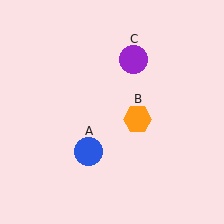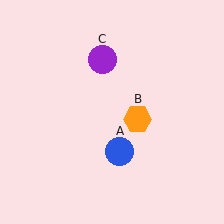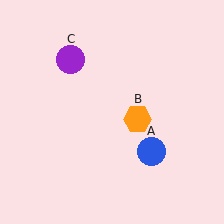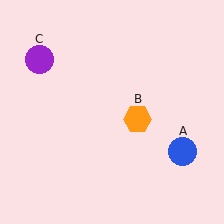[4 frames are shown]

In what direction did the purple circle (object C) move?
The purple circle (object C) moved left.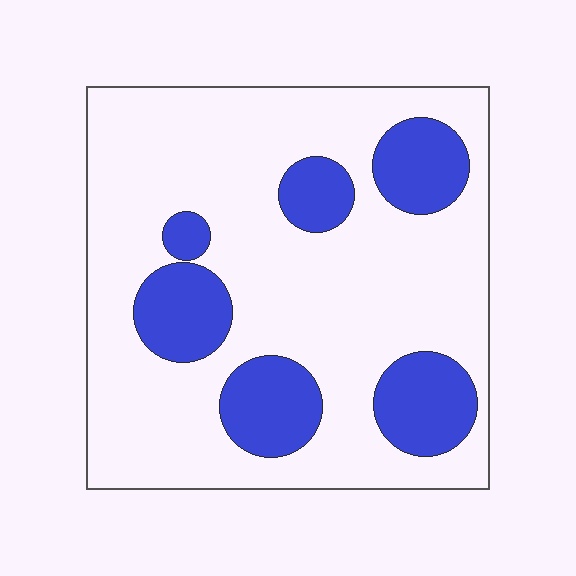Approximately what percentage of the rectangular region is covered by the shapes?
Approximately 25%.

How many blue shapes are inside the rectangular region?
6.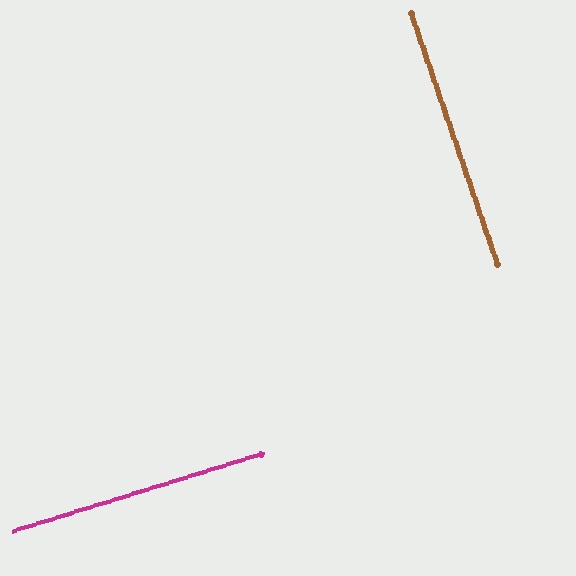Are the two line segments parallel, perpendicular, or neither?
Perpendicular — they meet at approximately 88°.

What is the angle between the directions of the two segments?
Approximately 88 degrees.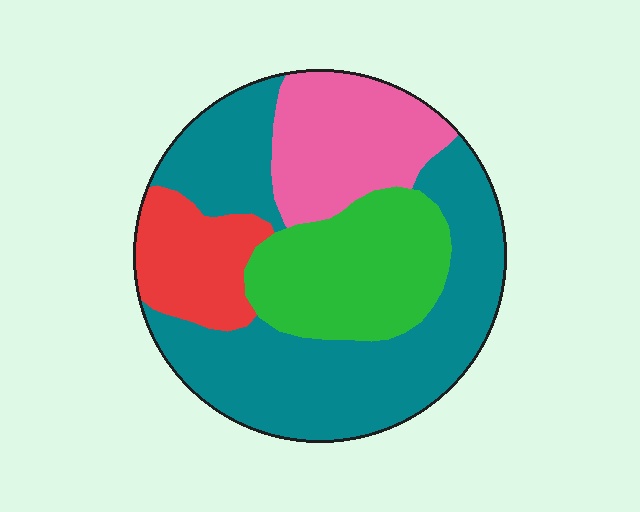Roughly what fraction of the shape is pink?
Pink takes up about one fifth (1/5) of the shape.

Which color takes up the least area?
Red, at roughly 15%.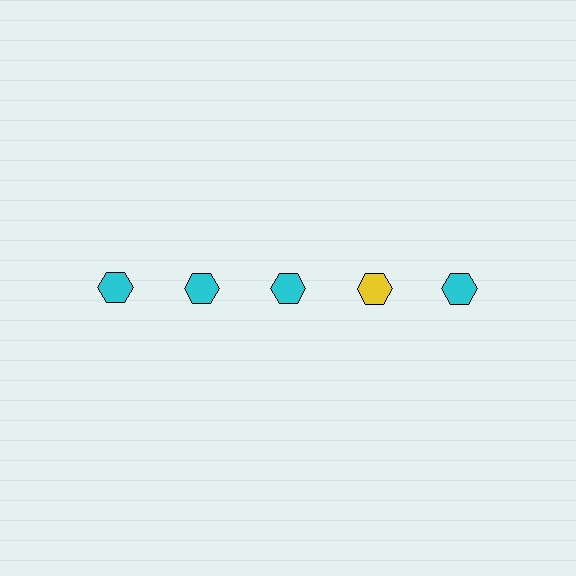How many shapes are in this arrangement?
There are 5 shapes arranged in a grid pattern.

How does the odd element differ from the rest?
It has a different color: yellow instead of cyan.